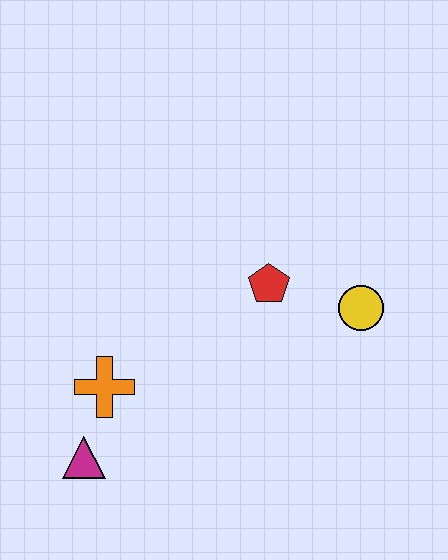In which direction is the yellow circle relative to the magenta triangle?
The yellow circle is to the right of the magenta triangle.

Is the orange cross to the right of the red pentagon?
No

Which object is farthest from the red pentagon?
The magenta triangle is farthest from the red pentagon.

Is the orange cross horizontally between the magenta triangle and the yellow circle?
Yes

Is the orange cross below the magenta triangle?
No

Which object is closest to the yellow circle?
The red pentagon is closest to the yellow circle.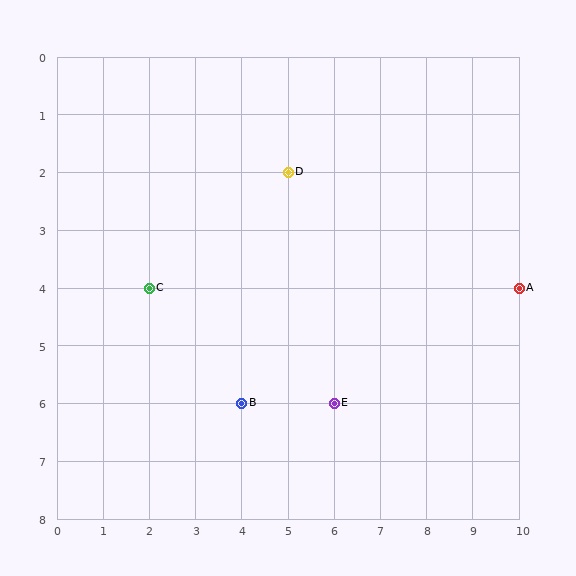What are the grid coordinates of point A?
Point A is at grid coordinates (10, 4).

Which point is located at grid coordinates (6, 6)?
Point E is at (6, 6).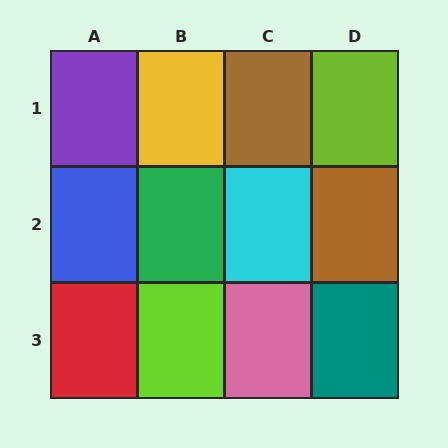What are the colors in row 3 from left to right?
Red, lime, pink, teal.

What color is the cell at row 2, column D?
Brown.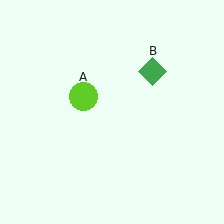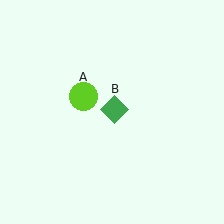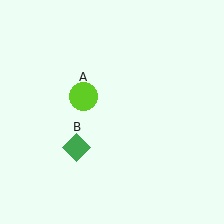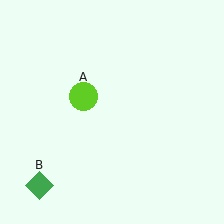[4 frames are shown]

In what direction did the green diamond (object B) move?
The green diamond (object B) moved down and to the left.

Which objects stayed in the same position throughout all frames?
Lime circle (object A) remained stationary.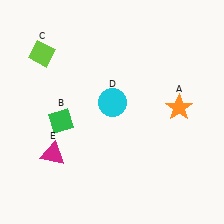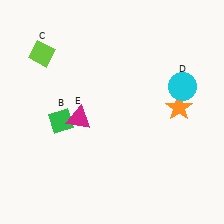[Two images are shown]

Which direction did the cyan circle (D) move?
The cyan circle (D) moved right.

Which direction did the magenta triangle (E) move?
The magenta triangle (E) moved up.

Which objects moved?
The objects that moved are: the cyan circle (D), the magenta triangle (E).